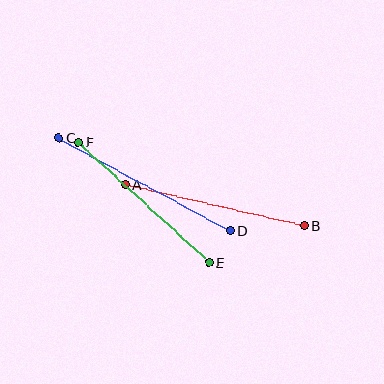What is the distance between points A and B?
The distance is approximately 183 pixels.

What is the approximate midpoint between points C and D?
The midpoint is at approximately (144, 184) pixels.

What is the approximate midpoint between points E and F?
The midpoint is at approximately (143, 202) pixels.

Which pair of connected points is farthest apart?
Points C and D are farthest apart.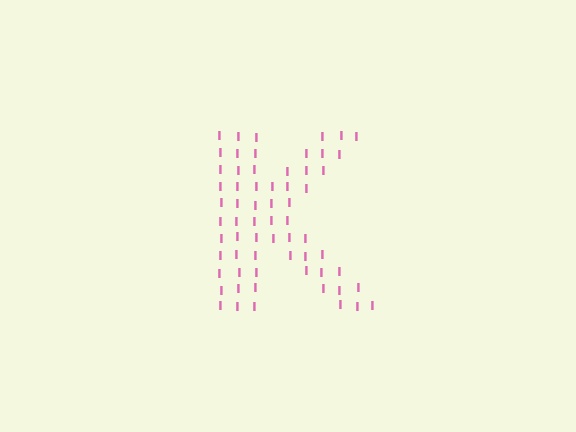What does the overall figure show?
The overall figure shows the letter K.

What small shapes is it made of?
It is made of small letter I's.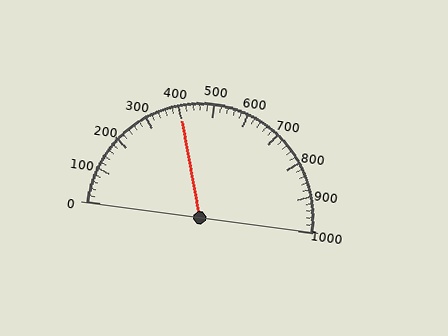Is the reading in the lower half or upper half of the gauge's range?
The reading is in the lower half of the range (0 to 1000).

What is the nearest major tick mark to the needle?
The nearest major tick mark is 400.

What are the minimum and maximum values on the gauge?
The gauge ranges from 0 to 1000.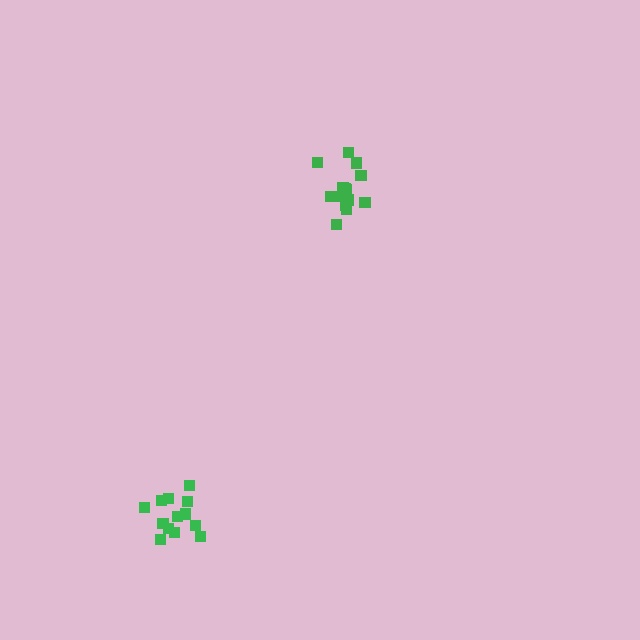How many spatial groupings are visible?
There are 2 spatial groupings.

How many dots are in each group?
Group 1: 13 dots, Group 2: 14 dots (27 total).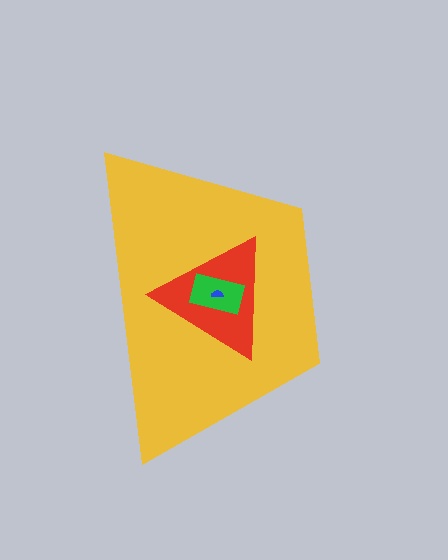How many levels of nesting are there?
4.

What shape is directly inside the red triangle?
The green rectangle.